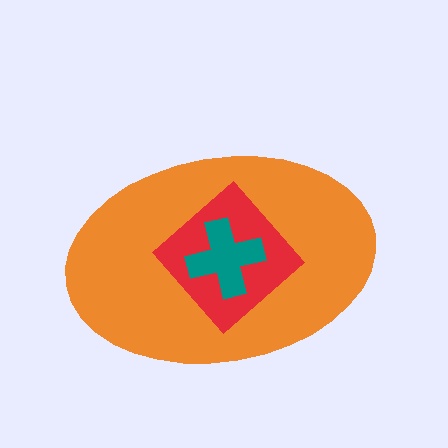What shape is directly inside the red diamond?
The teal cross.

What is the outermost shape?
The orange ellipse.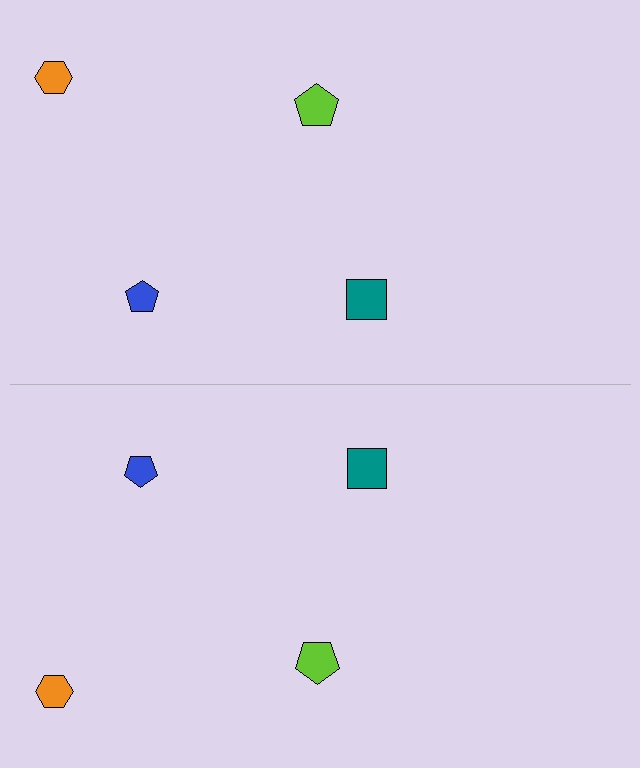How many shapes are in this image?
There are 8 shapes in this image.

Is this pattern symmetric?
Yes, this pattern has bilateral (reflection) symmetry.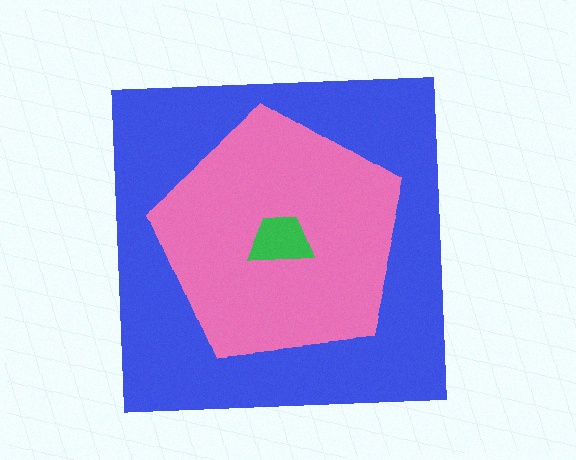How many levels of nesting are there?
3.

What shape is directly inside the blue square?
The pink pentagon.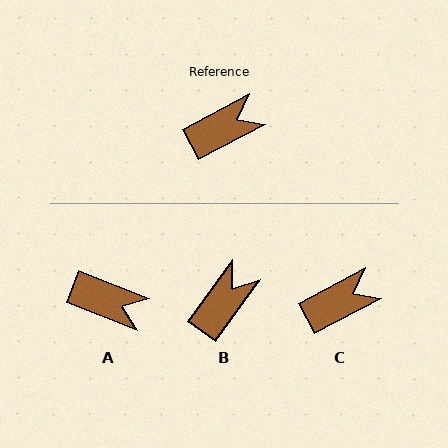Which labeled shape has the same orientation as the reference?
C.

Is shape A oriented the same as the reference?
No, it is off by about 49 degrees.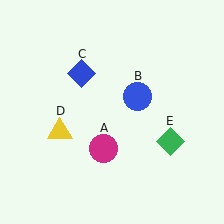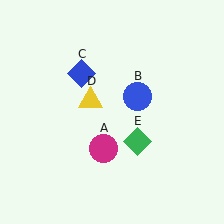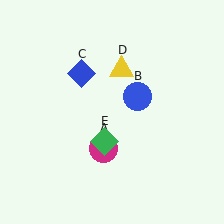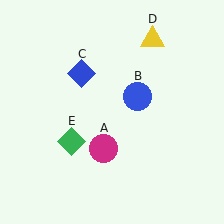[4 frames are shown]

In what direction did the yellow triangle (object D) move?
The yellow triangle (object D) moved up and to the right.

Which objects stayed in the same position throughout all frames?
Magenta circle (object A) and blue circle (object B) and blue diamond (object C) remained stationary.